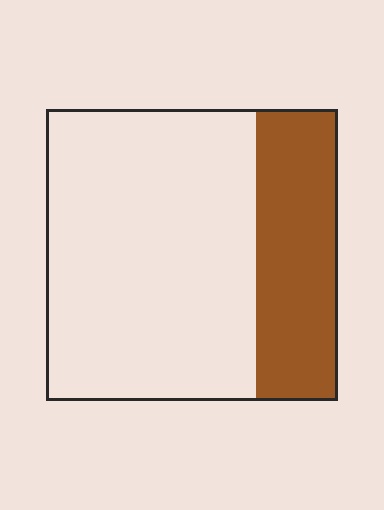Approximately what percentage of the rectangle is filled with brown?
Approximately 30%.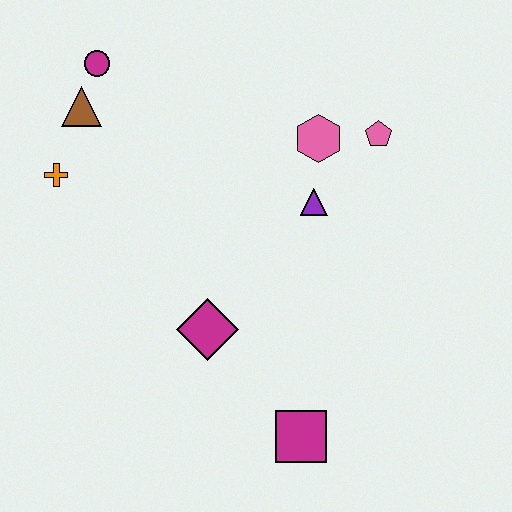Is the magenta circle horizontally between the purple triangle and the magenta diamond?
No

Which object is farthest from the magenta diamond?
The magenta circle is farthest from the magenta diamond.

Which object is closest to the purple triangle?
The pink hexagon is closest to the purple triangle.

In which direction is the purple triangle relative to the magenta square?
The purple triangle is above the magenta square.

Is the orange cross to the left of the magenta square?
Yes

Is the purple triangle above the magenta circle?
No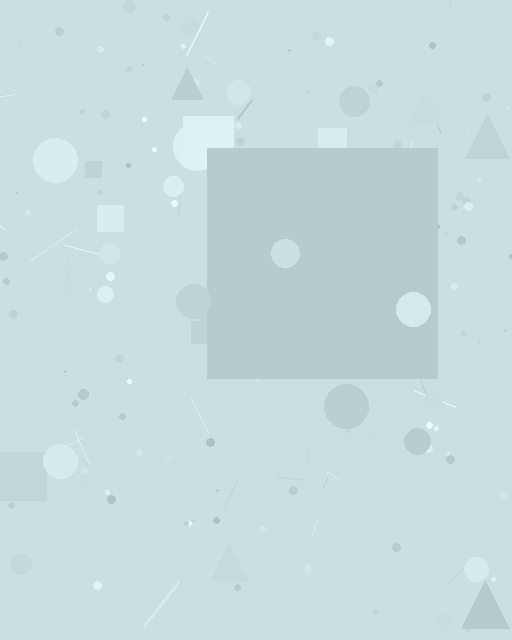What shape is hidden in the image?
A square is hidden in the image.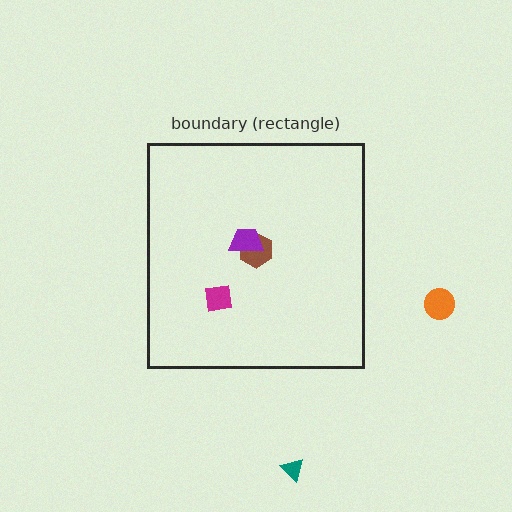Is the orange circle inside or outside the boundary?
Outside.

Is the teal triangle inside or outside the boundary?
Outside.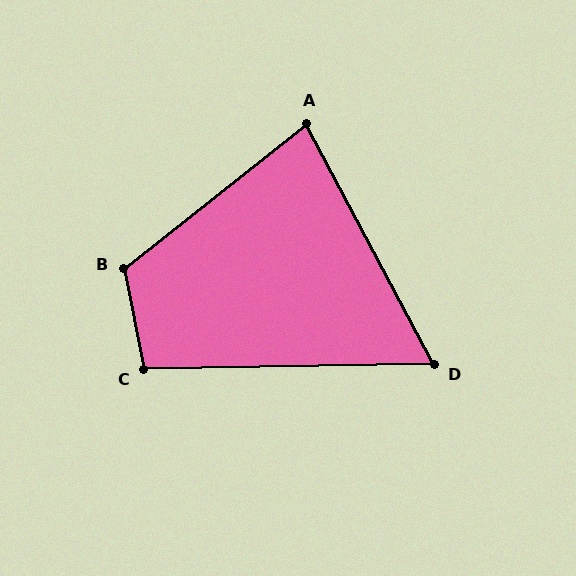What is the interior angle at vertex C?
Approximately 100 degrees (obtuse).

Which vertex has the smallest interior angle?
D, at approximately 63 degrees.